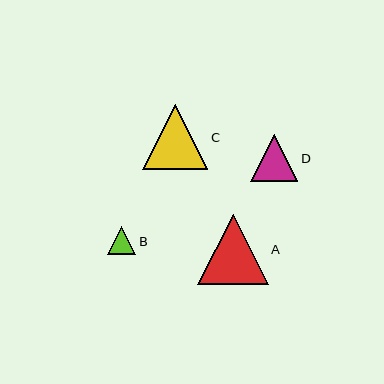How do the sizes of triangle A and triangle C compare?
Triangle A and triangle C are approximately the same size.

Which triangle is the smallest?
Triangle B is the smallest with a size of approximately 28 pixels.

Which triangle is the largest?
Triangle A is the largest with a size of approximately 70 pixels.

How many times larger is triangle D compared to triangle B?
Triangle D is approximately 1.7 times the size of triangle B.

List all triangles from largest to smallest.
From largest to smallest: A, C, D, B.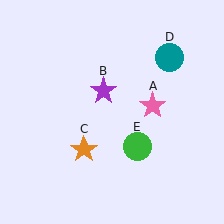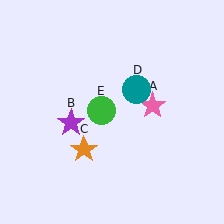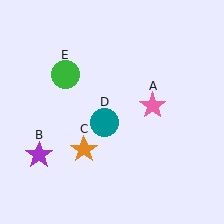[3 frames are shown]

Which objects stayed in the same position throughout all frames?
Pink star (object A) and orange star (object C) remained stationary.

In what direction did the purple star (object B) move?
The purple star (object B) moved down and to the left.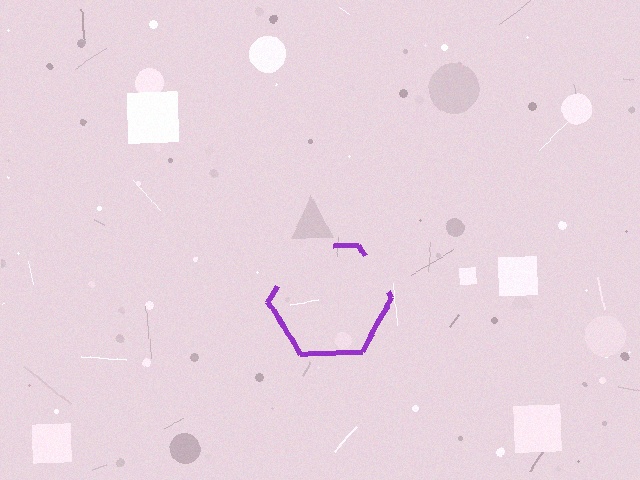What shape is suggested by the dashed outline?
The dashed outline suggests a hexagon.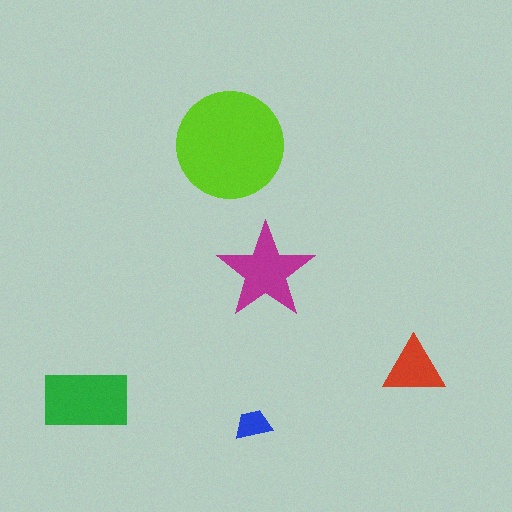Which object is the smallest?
The blue trapezoid.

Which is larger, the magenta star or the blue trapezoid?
The magenta star.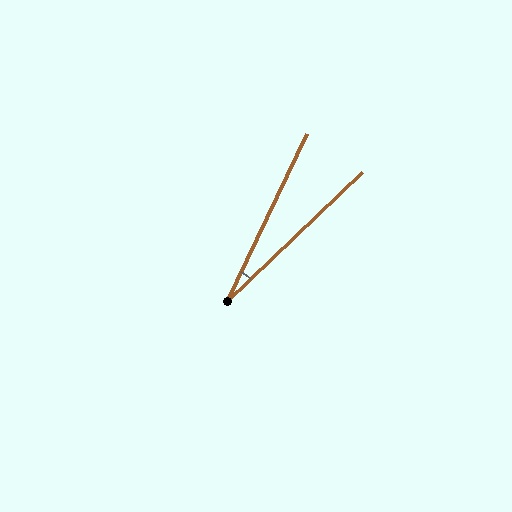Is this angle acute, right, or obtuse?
It is acute.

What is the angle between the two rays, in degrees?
Approximately 21 degrees.